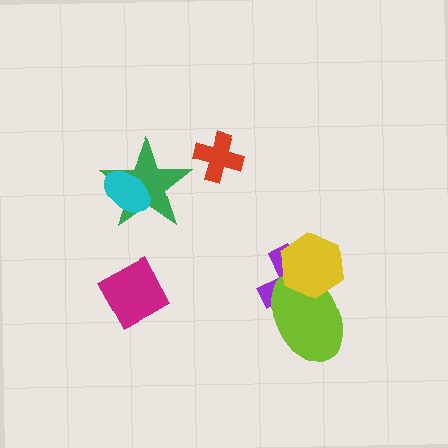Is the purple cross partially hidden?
Yes, it is partially covered by another shape.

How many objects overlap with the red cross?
0 objects overlap with the red cross.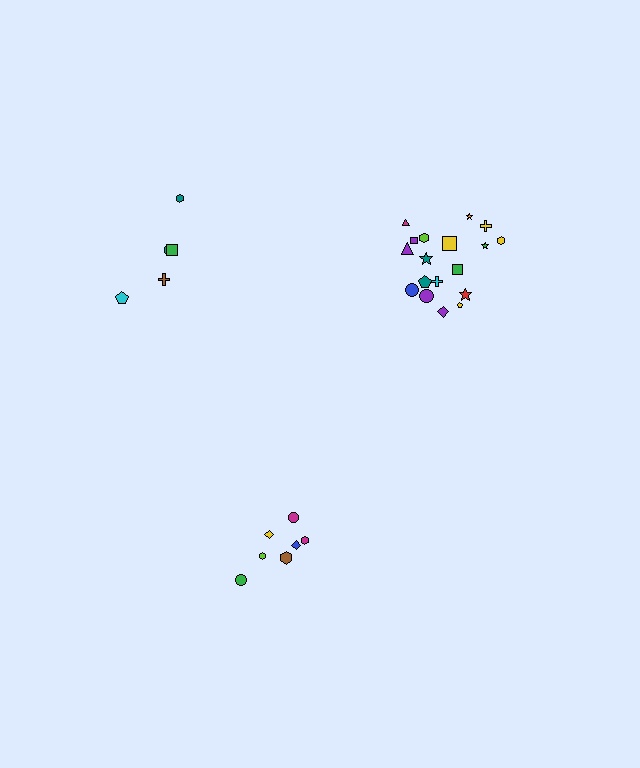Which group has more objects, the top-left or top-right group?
The top-right group.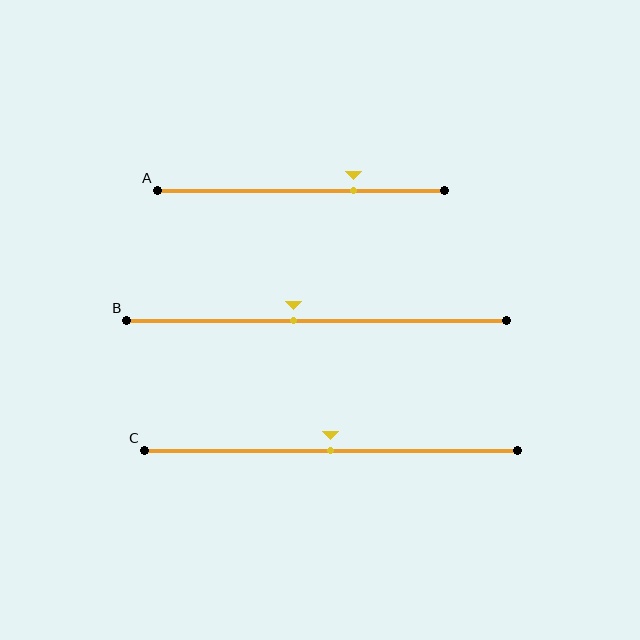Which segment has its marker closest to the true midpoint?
Segment C has its marker closest to the true midpoint.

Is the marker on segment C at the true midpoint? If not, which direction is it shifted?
Yes, the marker on segment C is at the true midpoint.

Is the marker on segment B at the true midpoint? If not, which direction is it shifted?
No, the marker on segment B is shifted to the left by about 6% of the segment length.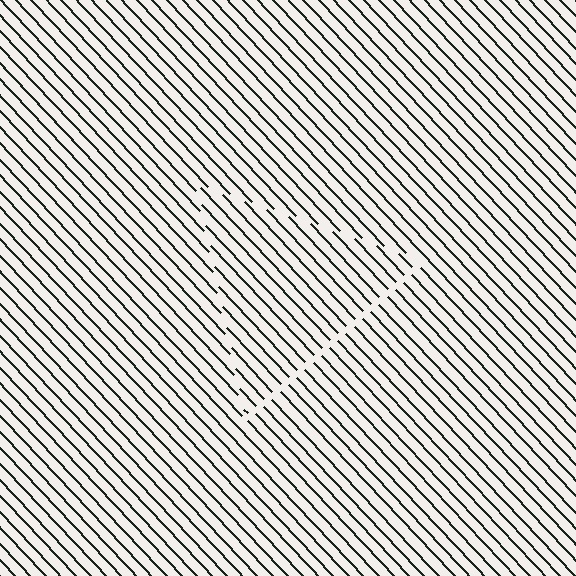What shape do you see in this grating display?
An illusory triangle. The interior of the shape contains the same grating, shifted by half a period — the contour is defined by the phase discontinuity where line-ends from the inner and outer gratings abut.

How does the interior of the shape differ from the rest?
The interior of the shape contains the same grating, shifted by half a period — the contour is defined by the phase discontinuity where line-ends from the inner and outer gratings abut.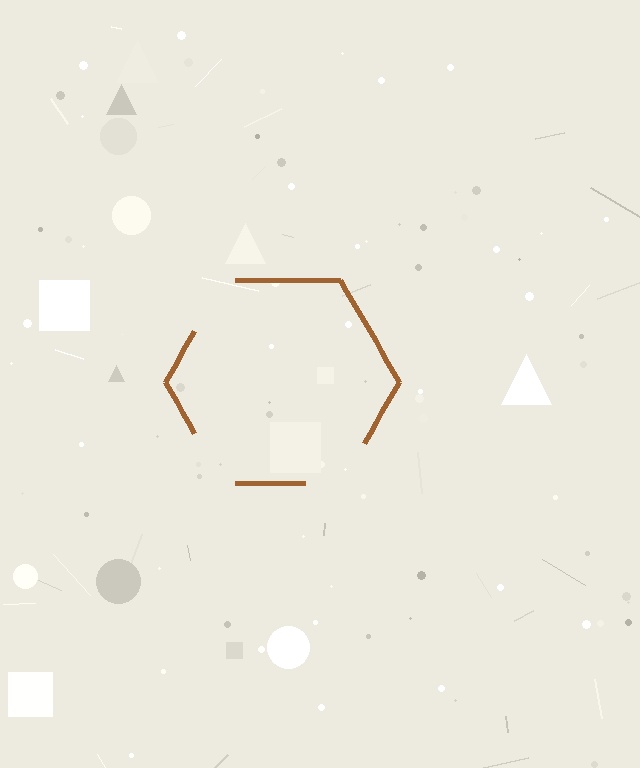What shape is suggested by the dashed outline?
The dashed outline suggests a hexagon.